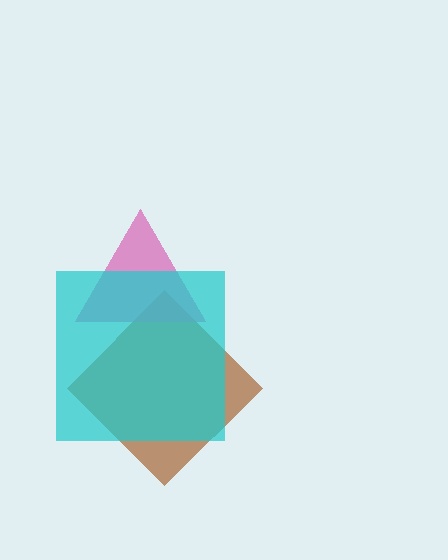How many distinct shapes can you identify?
There are 3 distinct shapes: a brown diamond, a pink triangle, a cyan square.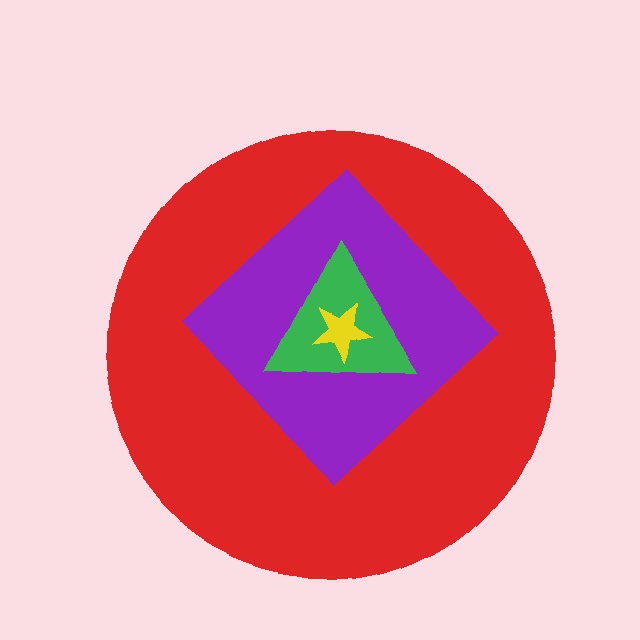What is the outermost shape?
The red circle.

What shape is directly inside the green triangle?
The yellow star.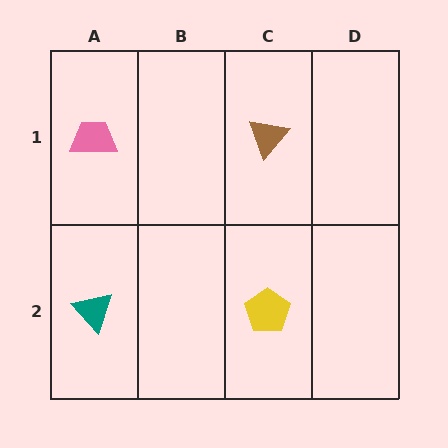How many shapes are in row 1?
2 shapes.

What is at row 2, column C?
A yellow pentagon.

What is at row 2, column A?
A teal triangle.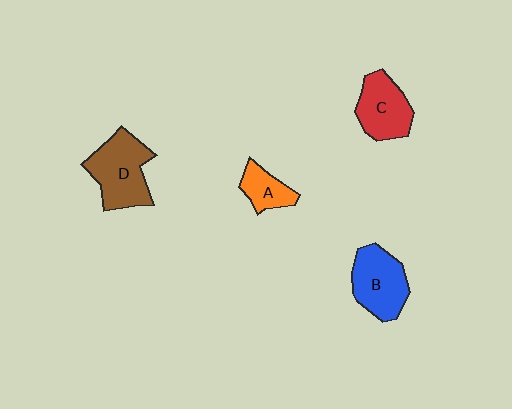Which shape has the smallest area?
Shape A (orange).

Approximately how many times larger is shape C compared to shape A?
Approximately 1.7 times.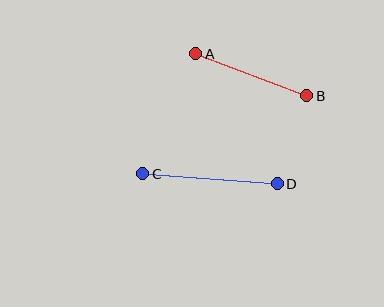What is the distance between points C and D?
The distance is approximately 135 pixels.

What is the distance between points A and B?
The distance is approximately 119 pixels.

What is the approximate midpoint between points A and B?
The midpoint is at approximately (251, 75) pixels.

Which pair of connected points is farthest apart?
Points C and D are farthest apart.